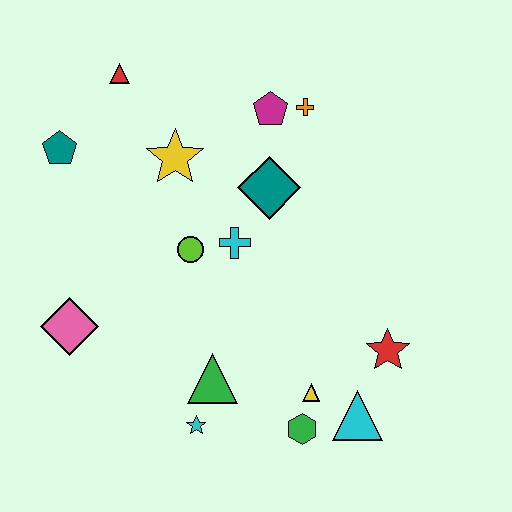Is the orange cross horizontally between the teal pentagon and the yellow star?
No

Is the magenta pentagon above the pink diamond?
Yes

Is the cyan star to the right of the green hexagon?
No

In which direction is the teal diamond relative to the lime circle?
The teal diamond is to the right of the lime circle.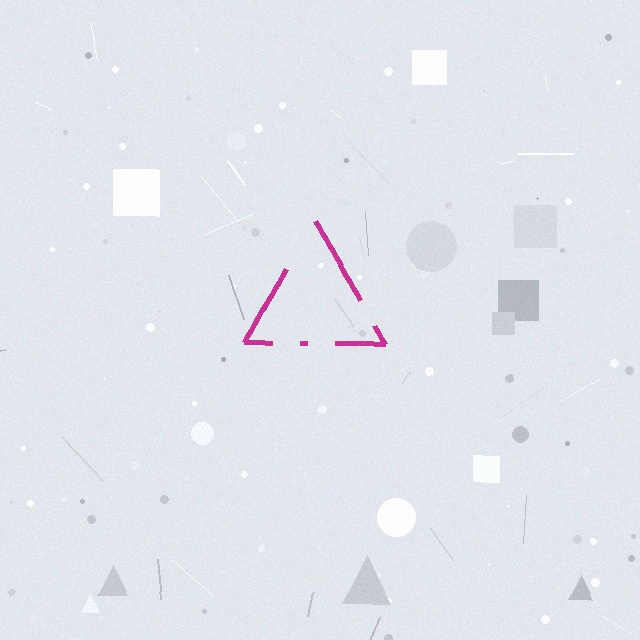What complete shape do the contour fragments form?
The contour fragments form a triangle.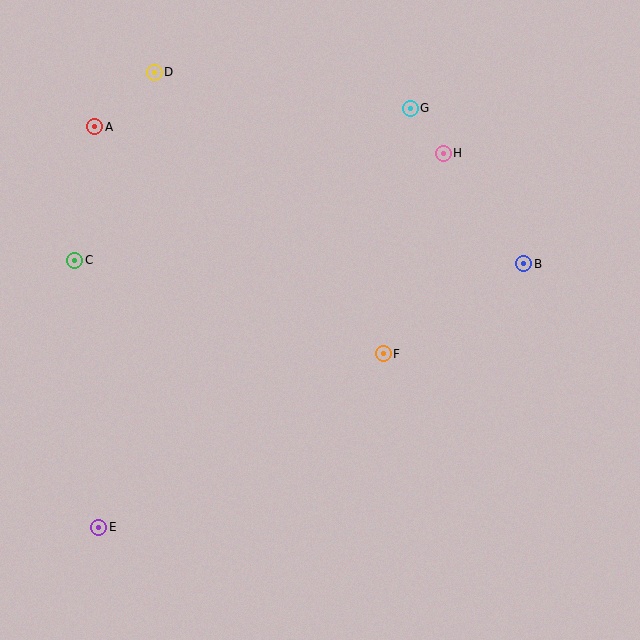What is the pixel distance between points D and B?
The distance between D and B is 416 pixels.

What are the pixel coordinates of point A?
Point A is at (95, 127).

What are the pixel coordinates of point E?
Point E is at (99, 527).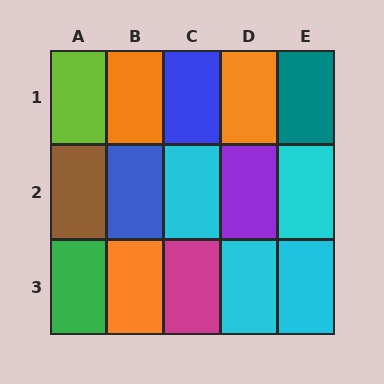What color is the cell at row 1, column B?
Orange.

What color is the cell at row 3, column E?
Cyan.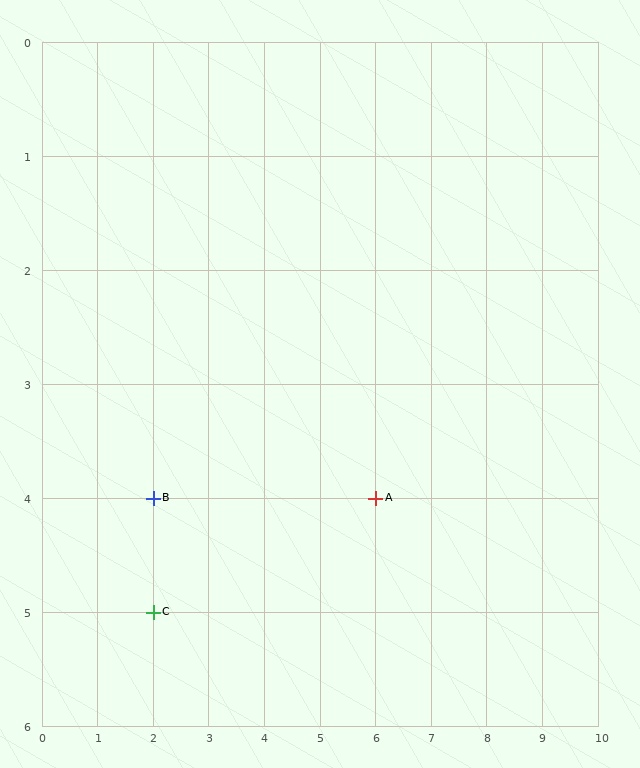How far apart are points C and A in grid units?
Points C and A are 4 columns and 1 row apart (about 4.1 grid units diagonally).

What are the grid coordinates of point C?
Point C is at grid coordinates (2, 5).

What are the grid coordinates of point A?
Point A is at grid coordinates (6, 4).